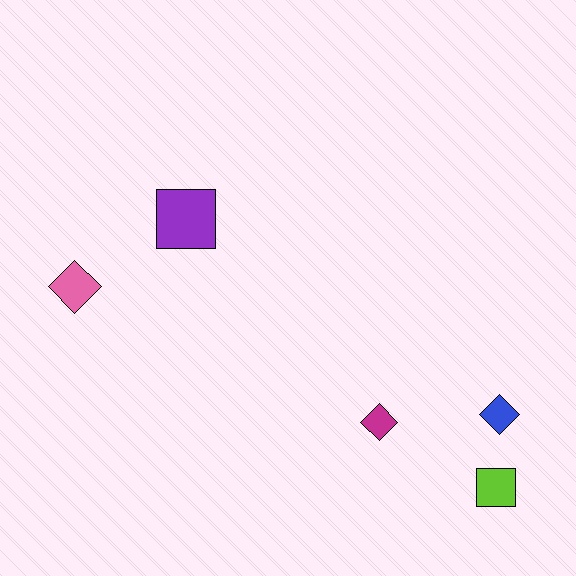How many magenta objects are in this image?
There is 1 magenta object.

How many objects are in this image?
There are 5 objects.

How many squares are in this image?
There are 2 squares.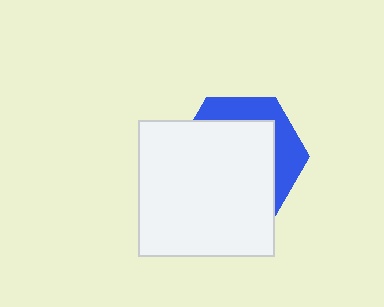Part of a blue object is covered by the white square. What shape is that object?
It is a hexagon.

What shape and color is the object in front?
The object in front is a white square.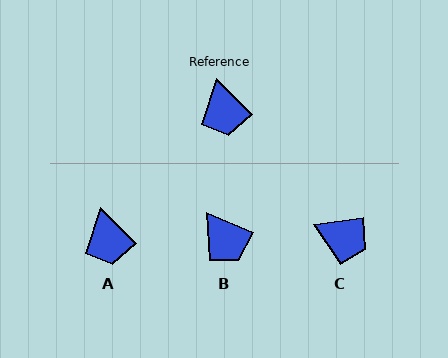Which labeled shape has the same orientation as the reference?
A.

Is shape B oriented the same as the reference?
No, it is off by about 21 degrees.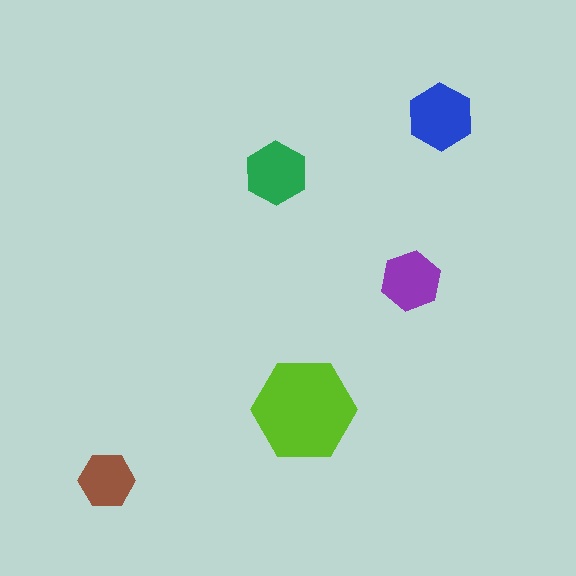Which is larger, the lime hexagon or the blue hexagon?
The lime one.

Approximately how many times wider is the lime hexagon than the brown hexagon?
About 2 times wider.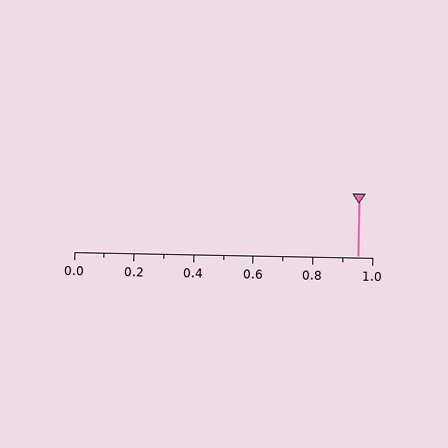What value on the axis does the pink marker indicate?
The marker indicates approximately 0.95.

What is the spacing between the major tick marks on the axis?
The major ticks are spaced 0.2 apart.